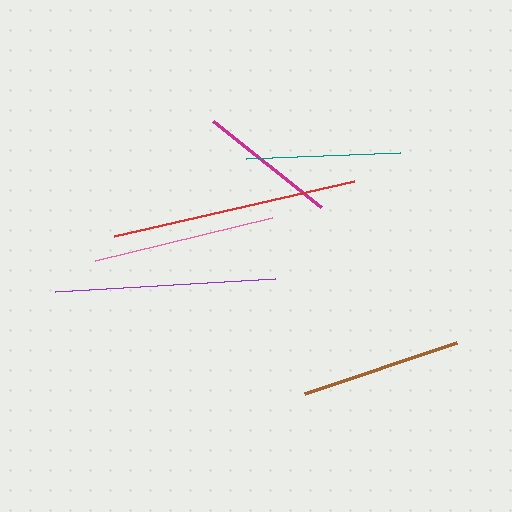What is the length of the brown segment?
The brown segment is approximately 161 pixels long.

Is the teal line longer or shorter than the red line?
The red line is longer than the teal line.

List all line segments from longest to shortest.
From longest to shortest: red, purple, pink, brown, teal, magenta.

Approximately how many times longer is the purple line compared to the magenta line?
The purple line is approximately 1.6 times the length of the magenta line.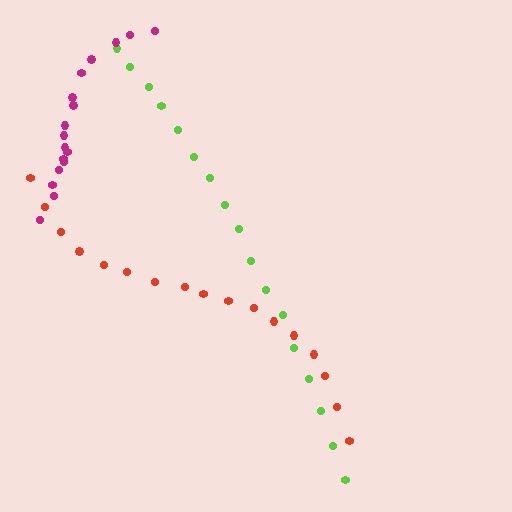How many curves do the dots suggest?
There are 3 distinct paths.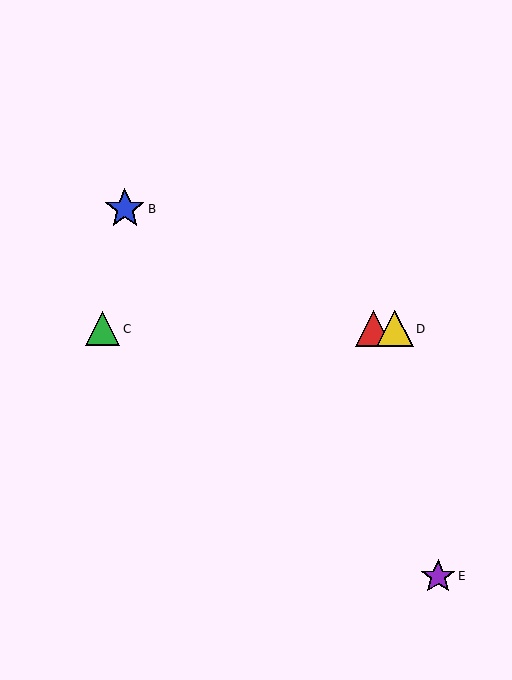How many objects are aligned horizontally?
3 objects (A, C, D) are aligned horizontally.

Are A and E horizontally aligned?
No, A is at y≈329 and E is at y≈576.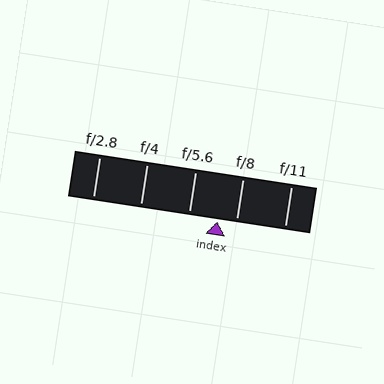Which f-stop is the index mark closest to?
The index mark is closest to f/8.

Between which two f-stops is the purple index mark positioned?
The index mark is between f/5.6 and f/8.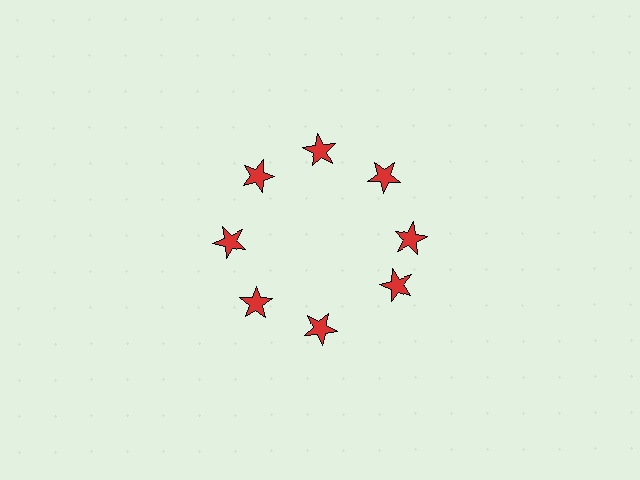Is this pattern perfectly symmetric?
No. The 8 red stars are arranged in a ring, but one element near the 4 o'clock position is rotated out of alignment along the ring, breaking the 8-fold rotational symmetry.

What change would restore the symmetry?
The symmetry would be restored by rotating it back into even spacing with its neighbors so that all 8 stars sit at equal angles and equal distance from the center.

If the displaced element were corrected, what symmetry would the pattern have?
It would have 8-fold rotational symmetry — the pattern would map onto itself every 45 degrees.